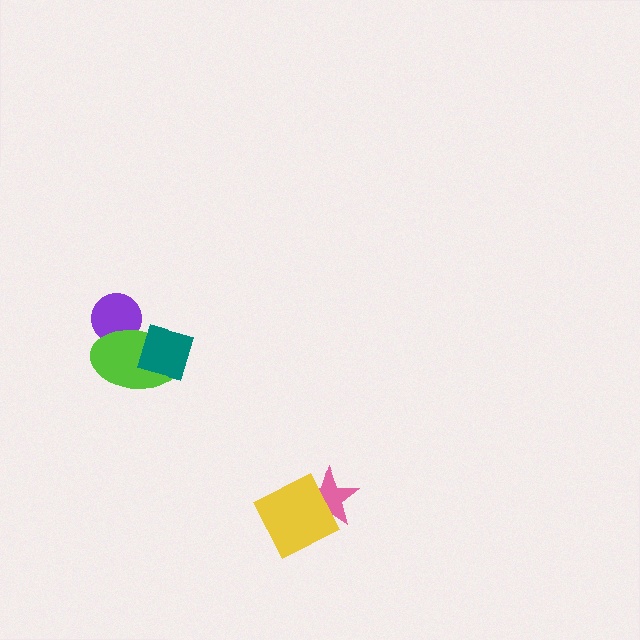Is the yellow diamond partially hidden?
No, no other shape covers it.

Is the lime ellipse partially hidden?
Yes, it is partially covered by another shape.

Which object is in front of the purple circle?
The lime ellipse is in front of the purple circle.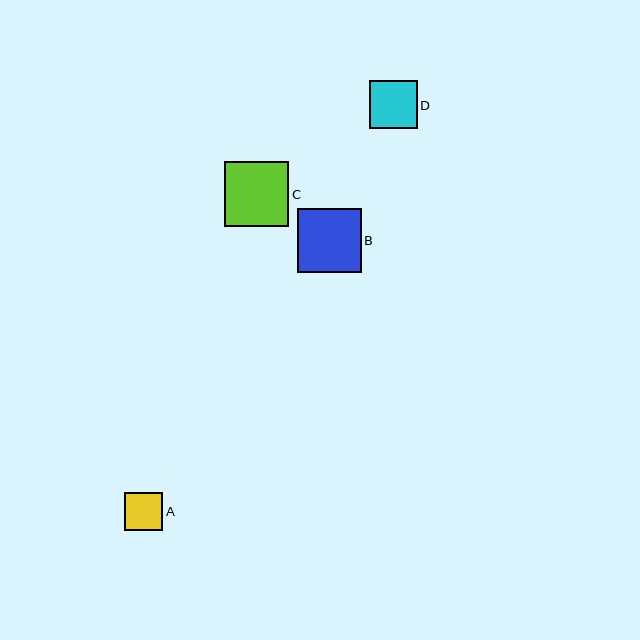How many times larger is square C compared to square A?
Square C is approximately 1.7 times the size of square A.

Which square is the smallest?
Square A is the smallest with a size of approximately 38 pixels.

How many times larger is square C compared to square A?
Square C is approximately 1.7 times the size of square A.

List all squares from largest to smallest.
From largest to smallest: C, B, D, A.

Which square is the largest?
Square C is the largest with a size of approximately 65 pixels.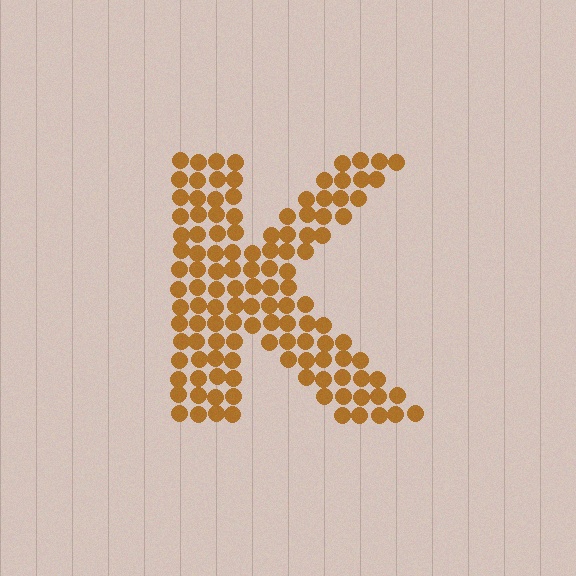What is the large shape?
The large shape is the letter K.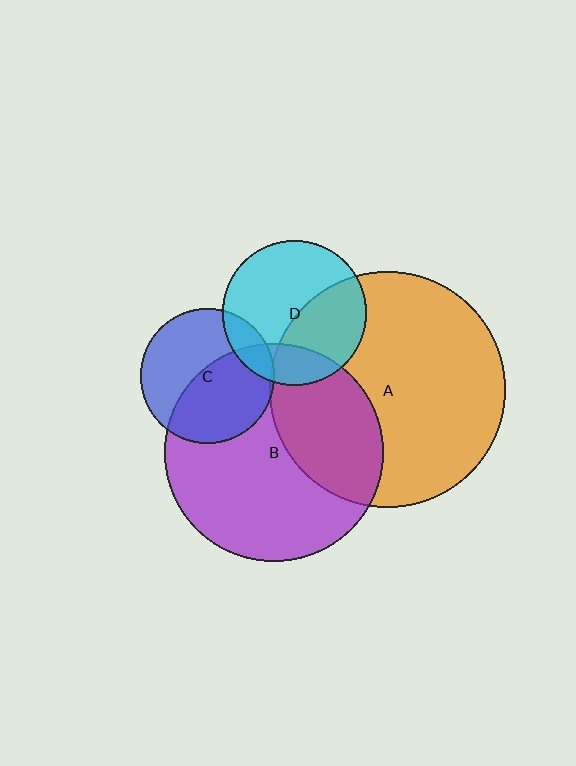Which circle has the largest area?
Circle A (orange).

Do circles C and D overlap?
Yes.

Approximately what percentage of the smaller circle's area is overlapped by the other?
Approximately 15%.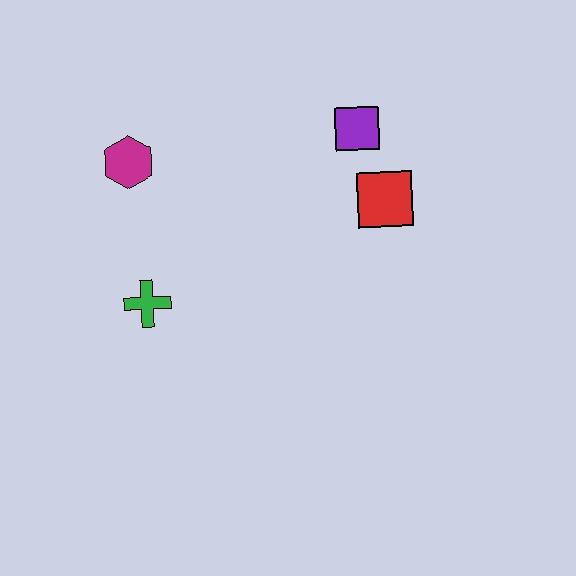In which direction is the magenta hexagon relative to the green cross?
The magenta hexagon is above the green cross.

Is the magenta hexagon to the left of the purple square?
Yes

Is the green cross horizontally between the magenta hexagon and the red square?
Yes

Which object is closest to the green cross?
The magenta hexagon is closest to the green cross.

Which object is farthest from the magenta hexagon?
The red square is farthest from the magenta hexagon.